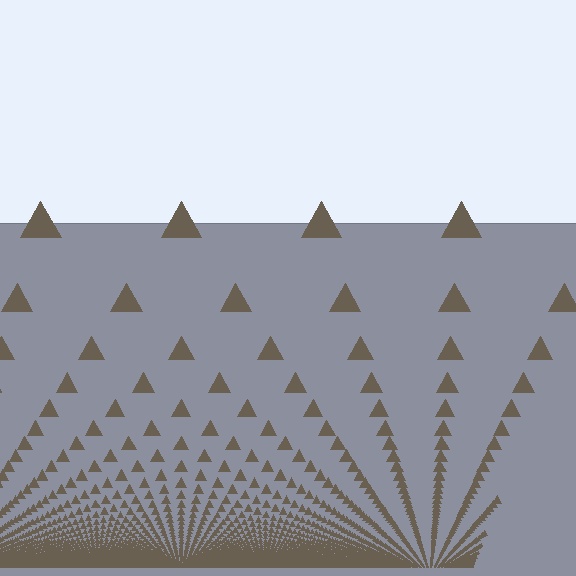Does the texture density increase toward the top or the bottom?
Density increases toward the bottom.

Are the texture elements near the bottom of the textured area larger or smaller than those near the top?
Smaller. The gradient is inverted — elements near the bottom are smaller and denser.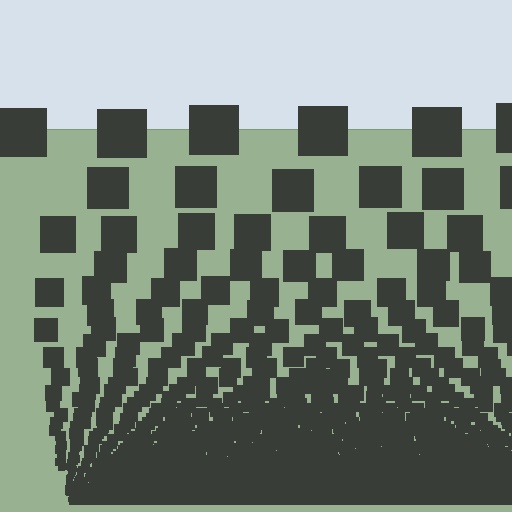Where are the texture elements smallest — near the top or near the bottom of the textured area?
Near the bottom.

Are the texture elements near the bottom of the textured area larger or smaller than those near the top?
Smaller. The gradient is inverted — elements near the bottom are smaller and denser.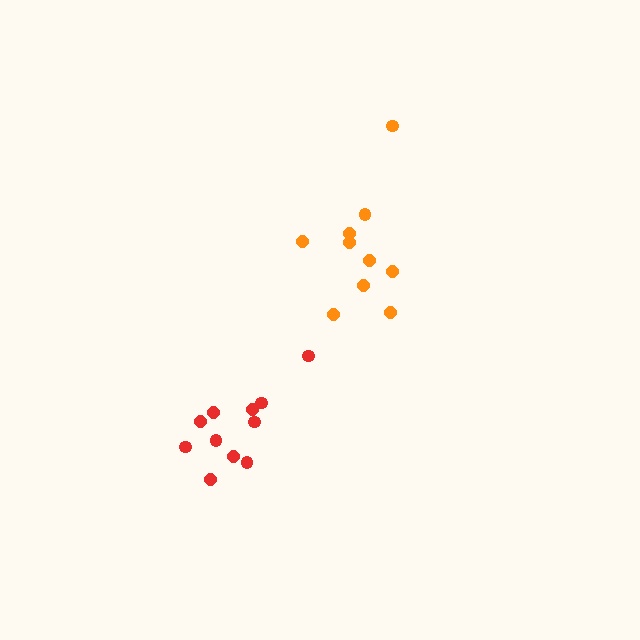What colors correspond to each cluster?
The clusters are colored: orange, red.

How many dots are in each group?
Group 1: 10 dots, Group 2: 11 dots (21 total).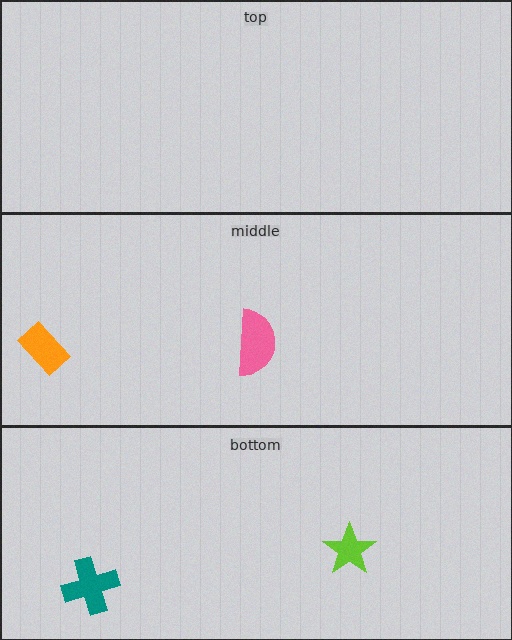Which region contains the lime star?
The bottom region.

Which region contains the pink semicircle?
The middle region.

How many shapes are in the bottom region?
2.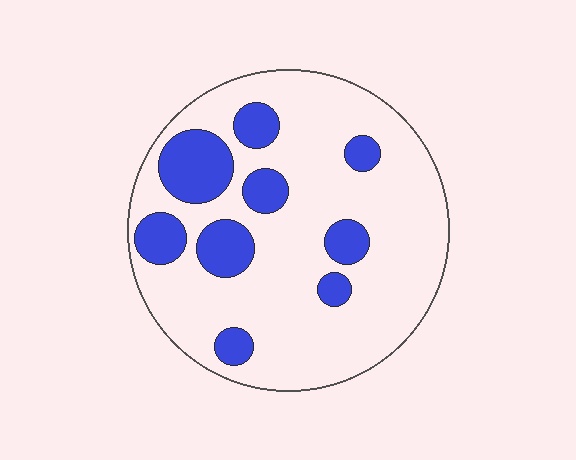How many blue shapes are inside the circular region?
9.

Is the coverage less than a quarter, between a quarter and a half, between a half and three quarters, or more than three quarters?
Less than a quarter.